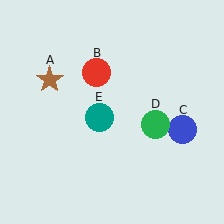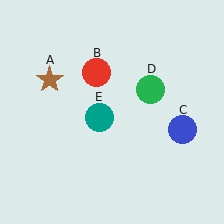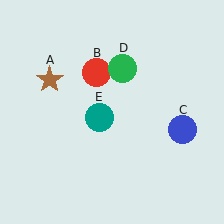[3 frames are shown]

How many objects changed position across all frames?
1 object changed position: green circle (object D).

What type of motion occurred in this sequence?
The green circle (object D) rotated counterclockwise around the center of the scene.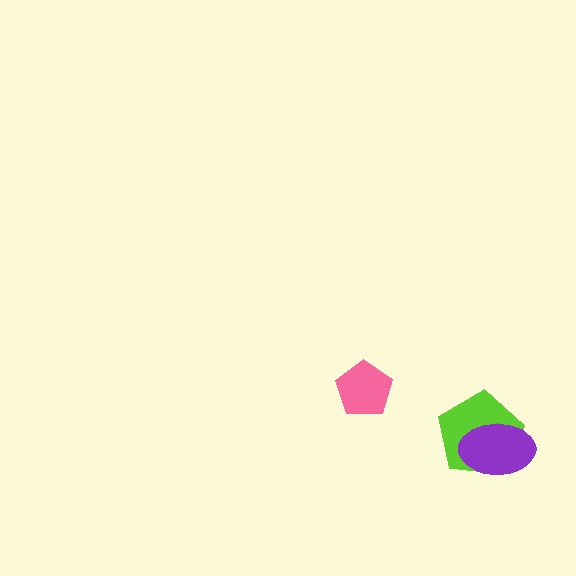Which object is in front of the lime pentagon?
The purple ellipse is in front of the lime pentagon.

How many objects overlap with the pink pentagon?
0 objects overlap with the pink pentagon.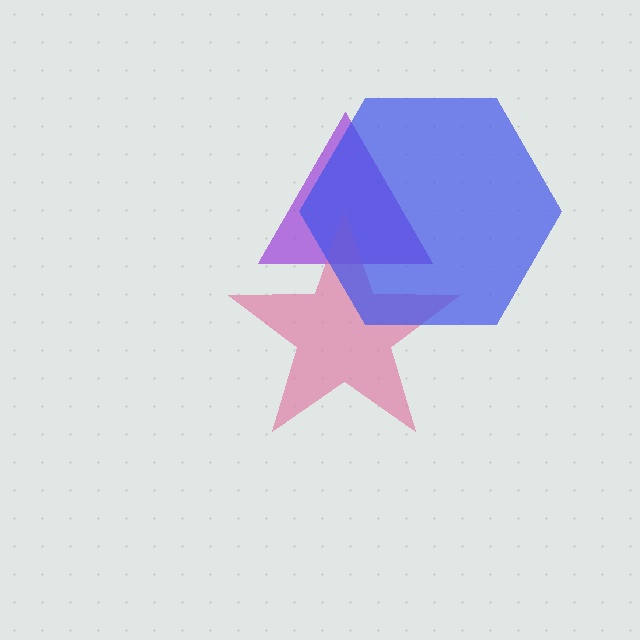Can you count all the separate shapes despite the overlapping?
Yes, there are 3 separate shapes.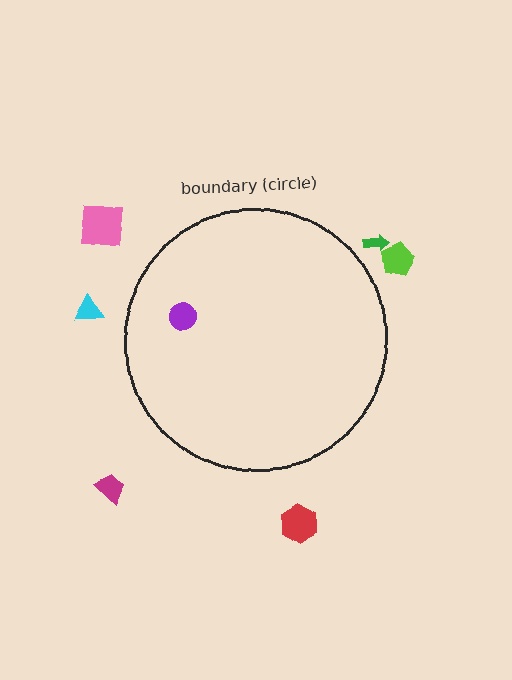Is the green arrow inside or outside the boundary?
Outside.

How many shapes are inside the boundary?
1 inside, 6 outside.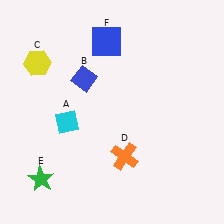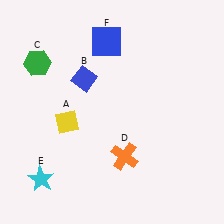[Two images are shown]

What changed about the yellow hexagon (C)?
In Image 1, C is yellow. In Image 2, it changed to green.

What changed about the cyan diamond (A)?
In Image 1, A is cyan. In Image 2, it changed to yellow.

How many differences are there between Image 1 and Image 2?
There are 3 differences between the two images.